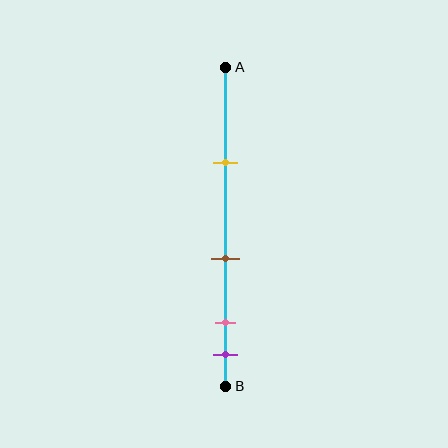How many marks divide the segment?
There are 4 marks dividing the segment.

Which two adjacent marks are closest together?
The pink and purple marks are the closest adjacent pair.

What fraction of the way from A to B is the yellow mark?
The yellow mark is approximately 30% (0.3) of the way from A to B.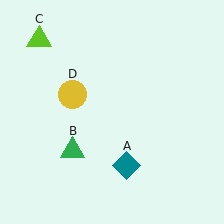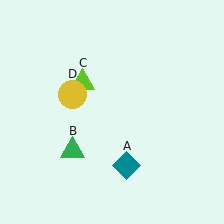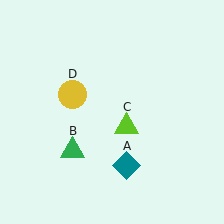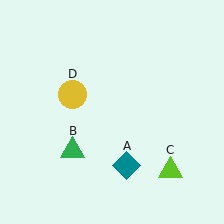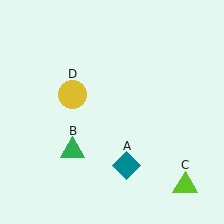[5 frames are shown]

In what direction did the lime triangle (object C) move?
The lime triangle (object C) moved down and to the right.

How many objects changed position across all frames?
1 object changed position: lime triangle (object C).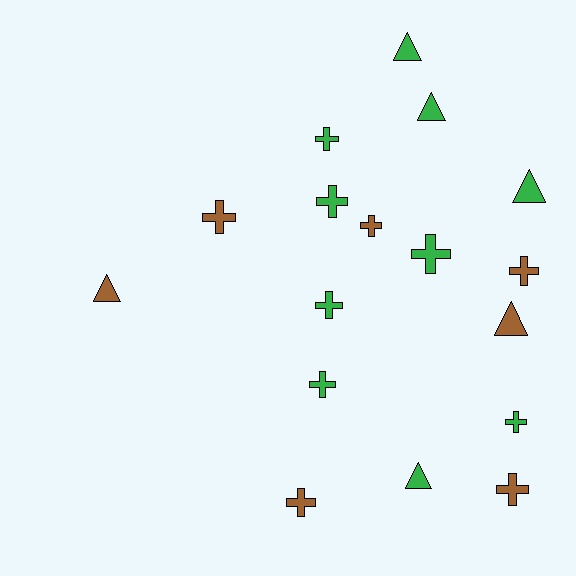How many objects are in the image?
There are 17 objects.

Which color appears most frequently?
Green, with 10 objects.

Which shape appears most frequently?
Cross, with 11 objects.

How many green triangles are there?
There are 4 green triangles.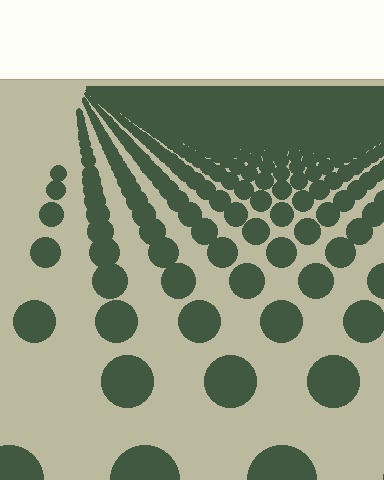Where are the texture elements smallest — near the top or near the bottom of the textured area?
Near the top.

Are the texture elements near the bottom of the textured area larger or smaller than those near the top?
Larger. Near the bottom, elements are closer to the viewer and appear at a bigger on-screen size.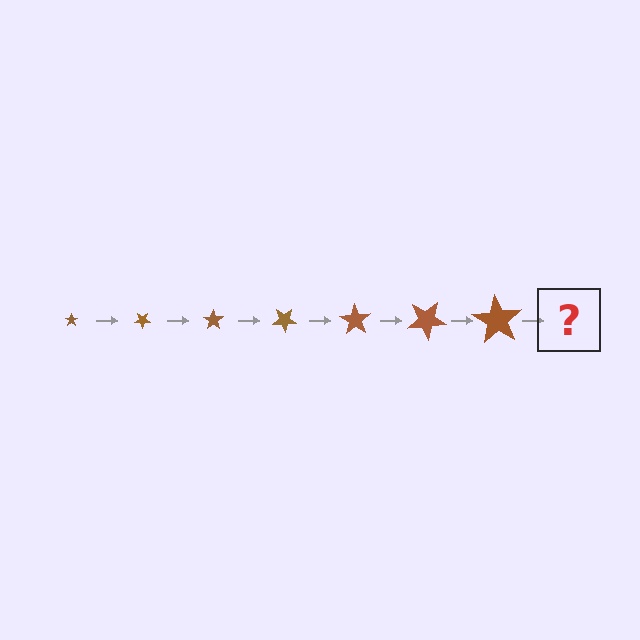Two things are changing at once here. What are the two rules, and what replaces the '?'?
The two rules are that the star grows larger each step and it rotates 35 degrees each step. The '?' should be a star, larger than the previous one and rotated 245 degrees from the start.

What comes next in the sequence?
The next element should be a star, larger than the previous one and rotated 245 degrees from the start.